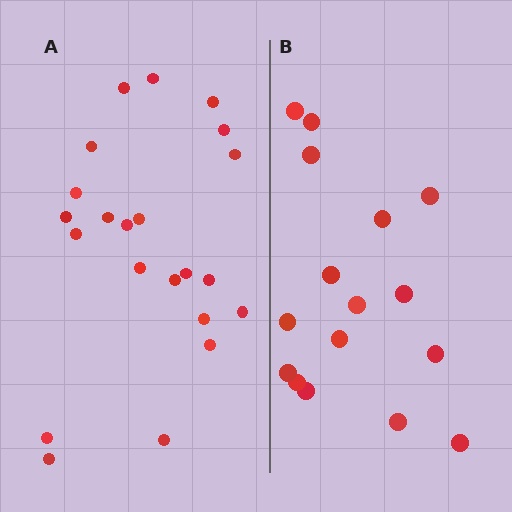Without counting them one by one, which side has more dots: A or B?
Region A (the left region) has more dots.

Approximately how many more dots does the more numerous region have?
Region A has about 6 more dots than region B.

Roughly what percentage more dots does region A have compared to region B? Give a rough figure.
About 40% more.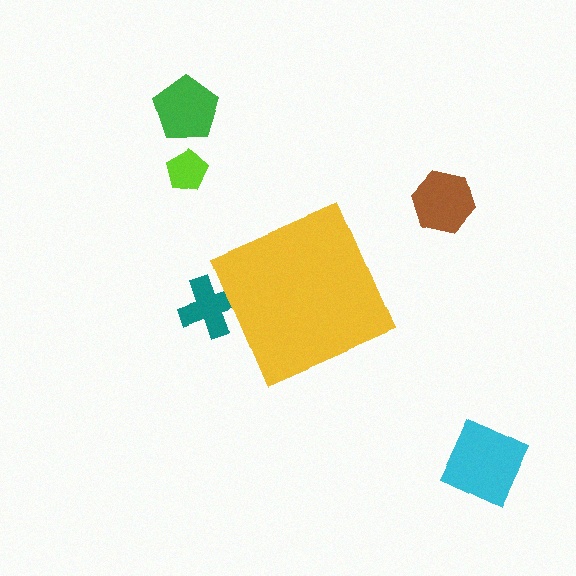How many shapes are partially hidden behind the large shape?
1 shape is partially hidden.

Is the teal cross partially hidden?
Yes, the teal cross is partially hidden behind the yellow diamond.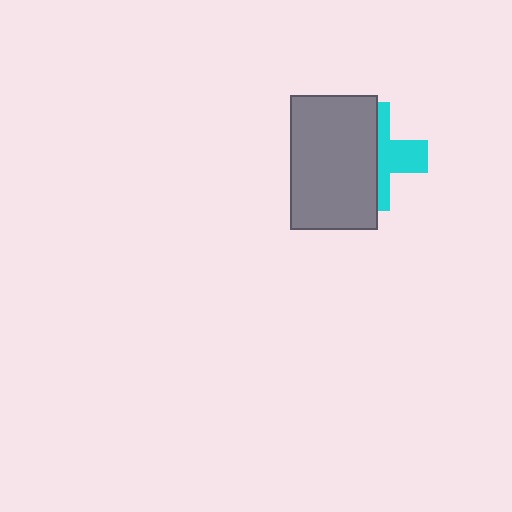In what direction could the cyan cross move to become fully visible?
The cyan cross could move right. That would shift it out from behind the gray rectangle entirely.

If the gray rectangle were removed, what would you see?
You would see the complete cyan cross.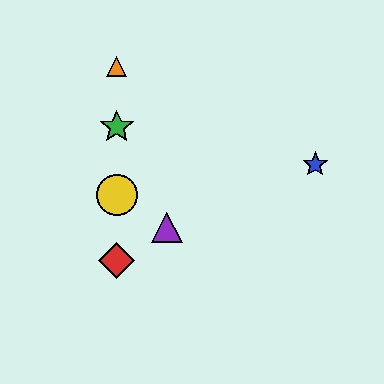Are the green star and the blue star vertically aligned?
No, the green star is at x≈117 and the blue star is at x≈315.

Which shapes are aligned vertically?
The red diamond, the green star, the yellow circle, the orange triangle are aligned vertically.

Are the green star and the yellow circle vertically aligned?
Yes, both are at x≈117.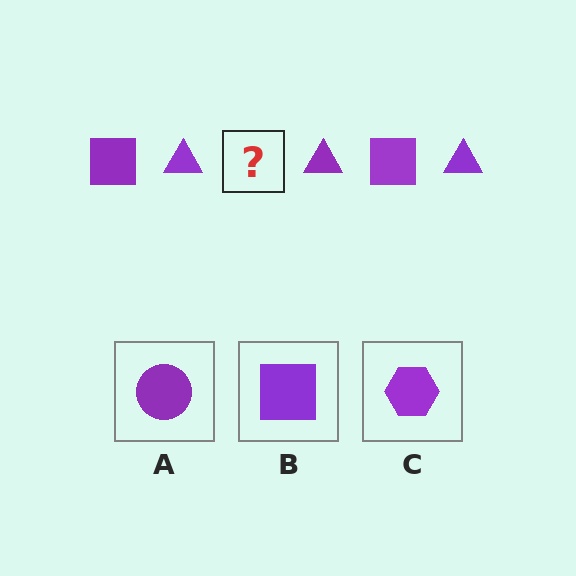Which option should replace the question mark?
Option B.